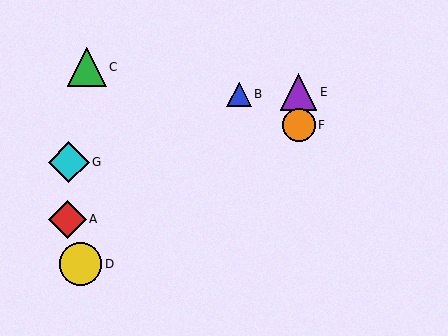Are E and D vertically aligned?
No, E is at x≈299 and D is at x≈81.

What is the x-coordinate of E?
Object E is at x≈299.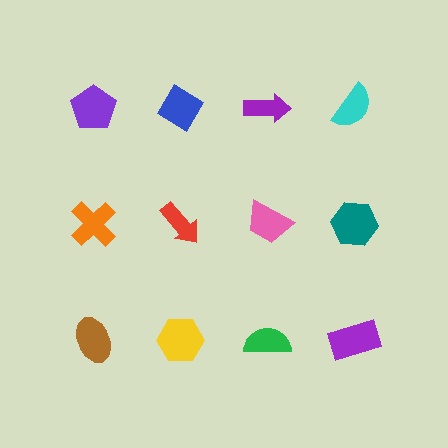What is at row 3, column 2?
A yellow hexagon.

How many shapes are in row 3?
4 shapes.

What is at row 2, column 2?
A red arrow.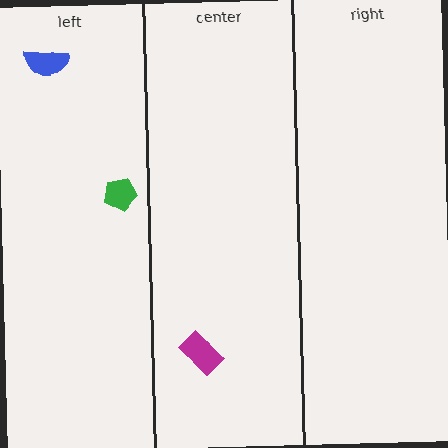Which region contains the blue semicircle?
The left region.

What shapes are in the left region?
The green pentagon, the blue semicircle.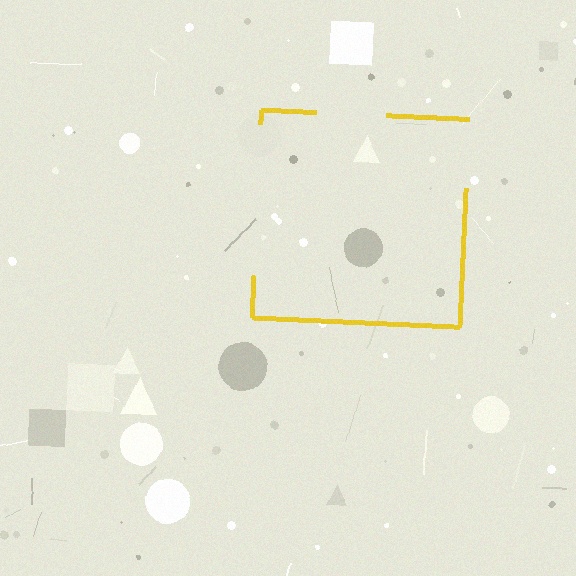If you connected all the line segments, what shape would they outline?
They would outline a square.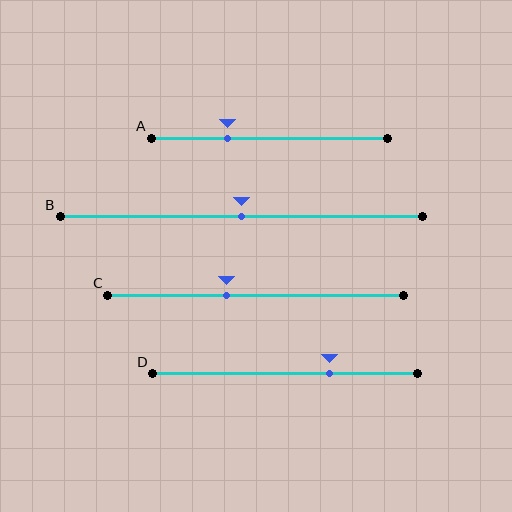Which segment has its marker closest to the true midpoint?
Segment B has its marker closest to the true midpoint.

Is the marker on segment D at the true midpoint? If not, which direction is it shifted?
No, the marker on segment D is shifted to the right by about 17% of the segment length.